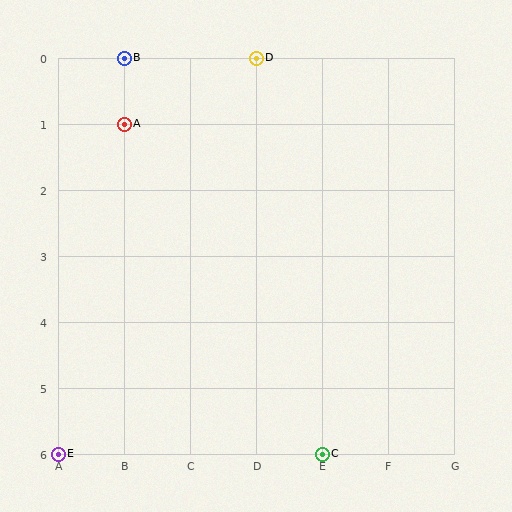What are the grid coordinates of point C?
Point C is at grid coordinates (E, 6).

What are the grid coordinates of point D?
Point D is at grid coordinates (D, 0).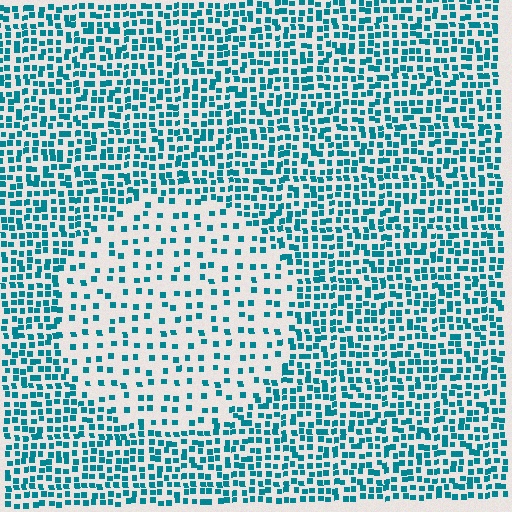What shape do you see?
I see a circle.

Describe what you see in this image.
The image contains small teal elements arranged at two different densities. A circle-shaped region is visible where the elements are less densely packed than the surrounding area.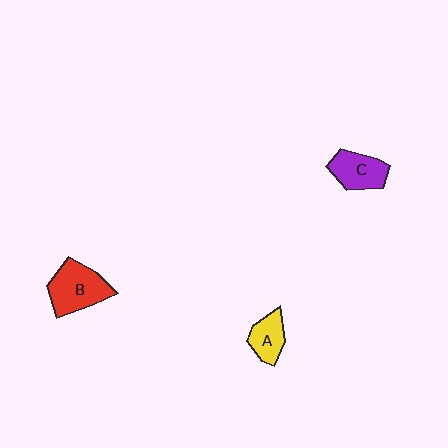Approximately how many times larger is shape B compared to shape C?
Approximately 1.3 times.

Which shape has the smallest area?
Shape A (yellow).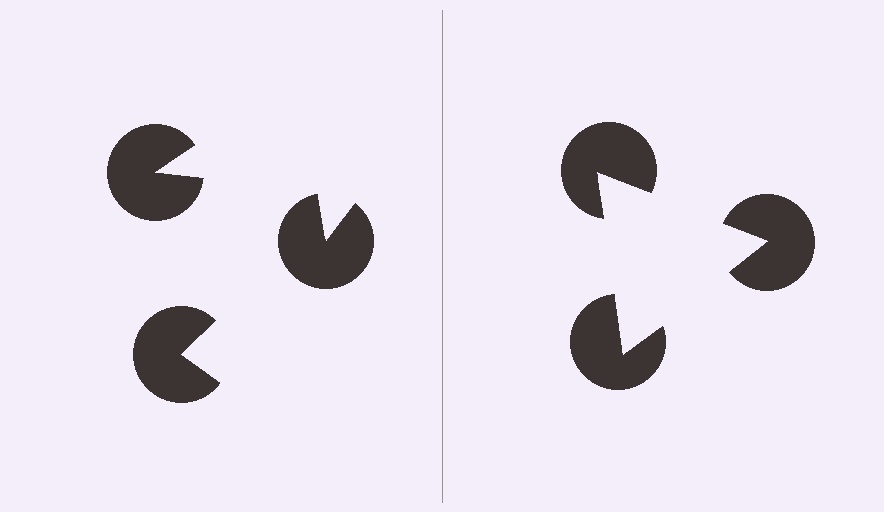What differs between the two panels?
The pac-man discs are positioned identically on both sides; only the wedge orientations differ. On the right they align to a triangle; on the left they are misaligned.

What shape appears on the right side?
An illusory triangle.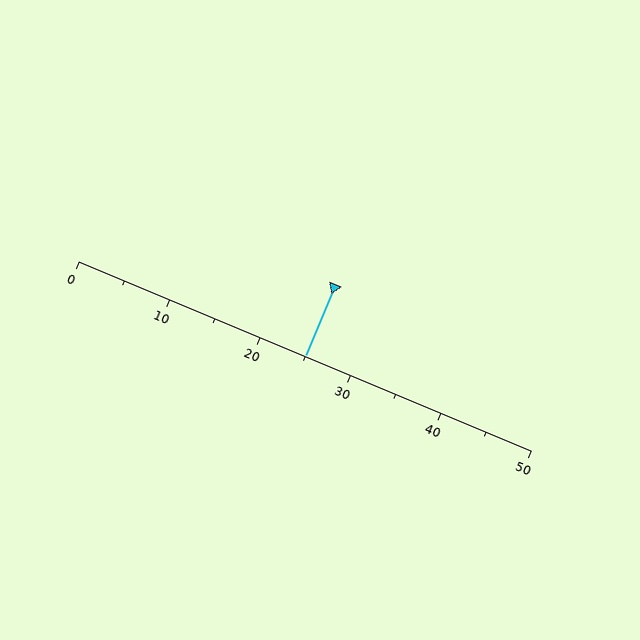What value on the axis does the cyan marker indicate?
The marker indicates approximately 25.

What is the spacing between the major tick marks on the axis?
The major ticks are spaced 10 apart.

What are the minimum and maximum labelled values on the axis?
The axis runs from 0 to 50.